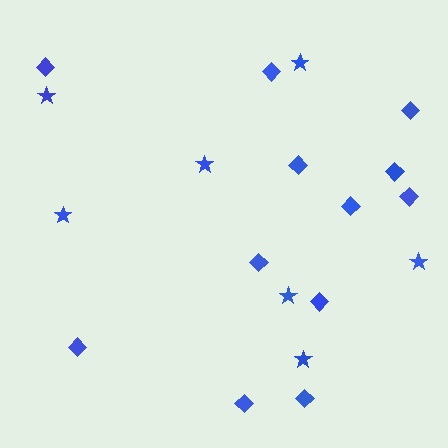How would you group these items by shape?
There are 2 groups: one group of stars (7) and one group of diamonds (12).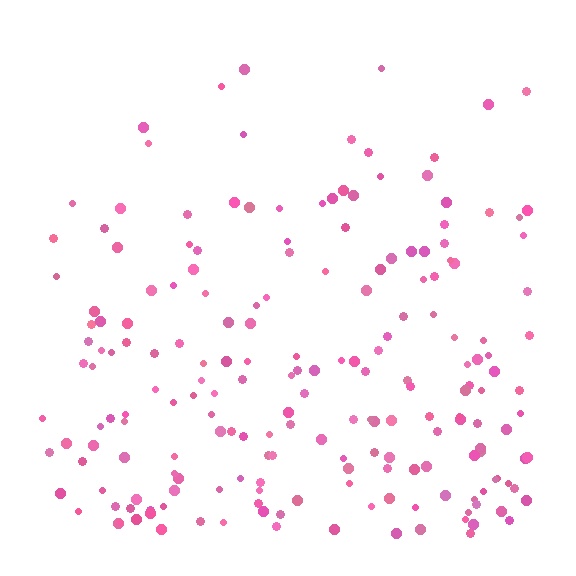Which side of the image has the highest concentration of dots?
The bottom.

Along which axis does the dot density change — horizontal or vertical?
Vertical.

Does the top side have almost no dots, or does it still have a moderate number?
Still a moderate number, just noticeably fewer than the bottom.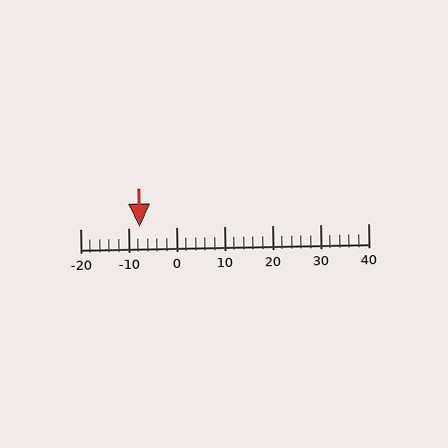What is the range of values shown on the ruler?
The ruler shows values from -20 to 40.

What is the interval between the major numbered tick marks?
The major tick marks are spaced 10 units apart.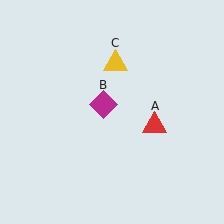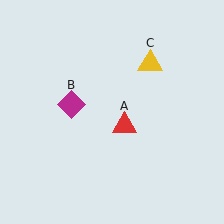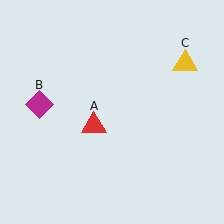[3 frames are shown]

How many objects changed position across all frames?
3 objects changed position: red triangle (object A), magenta diamond (object B), yellow triangle (object C).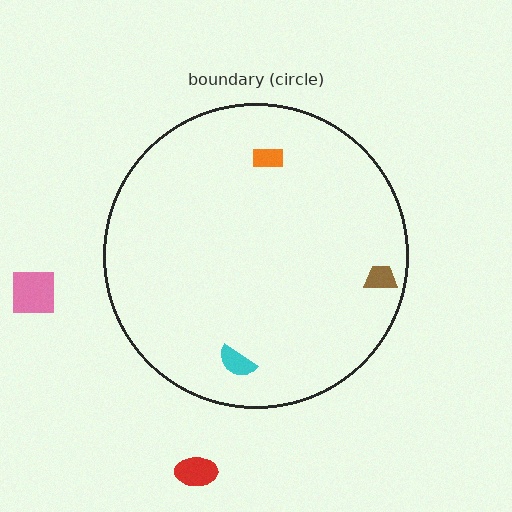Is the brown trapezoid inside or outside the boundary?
Inside.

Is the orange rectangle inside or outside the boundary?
Inside.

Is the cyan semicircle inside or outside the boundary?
Inside.